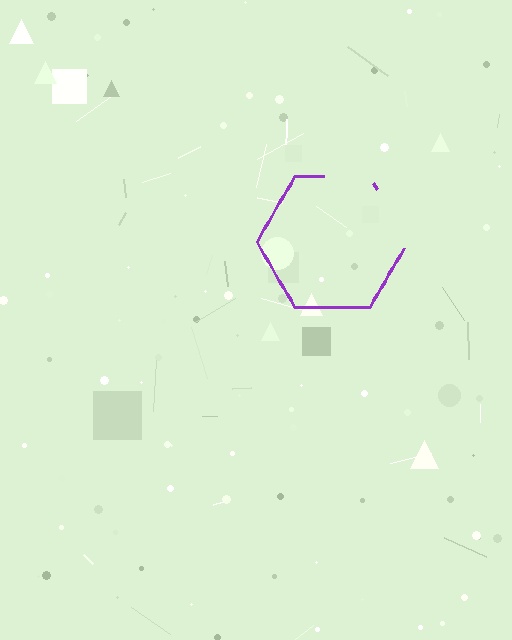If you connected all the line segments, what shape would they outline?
They would outline a hexagon.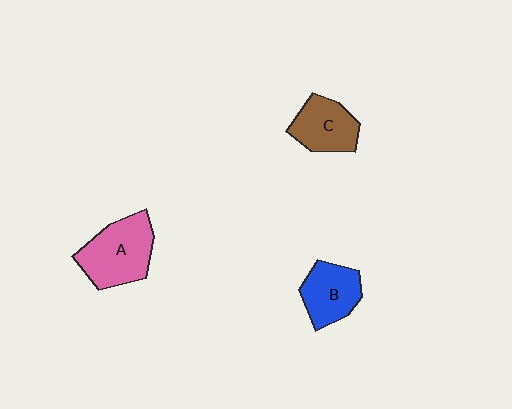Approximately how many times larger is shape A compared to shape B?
Approximately 1.4 times.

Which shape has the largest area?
Shape A (pink).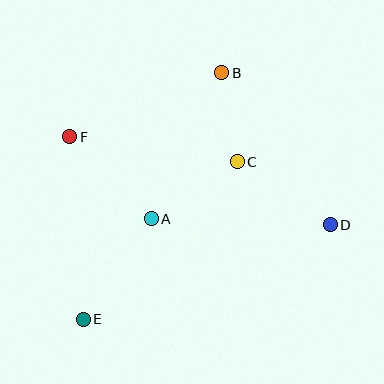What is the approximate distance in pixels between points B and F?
The distance between B and F is approximately 165 pixels.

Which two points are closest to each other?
Points B and C are closest to each other.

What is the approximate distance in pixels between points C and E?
The distance between C and E is approximately 220 pixels.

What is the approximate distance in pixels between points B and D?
The distance between B and D is approximately 187 pixels.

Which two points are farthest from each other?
Points B and E are farthest from each other.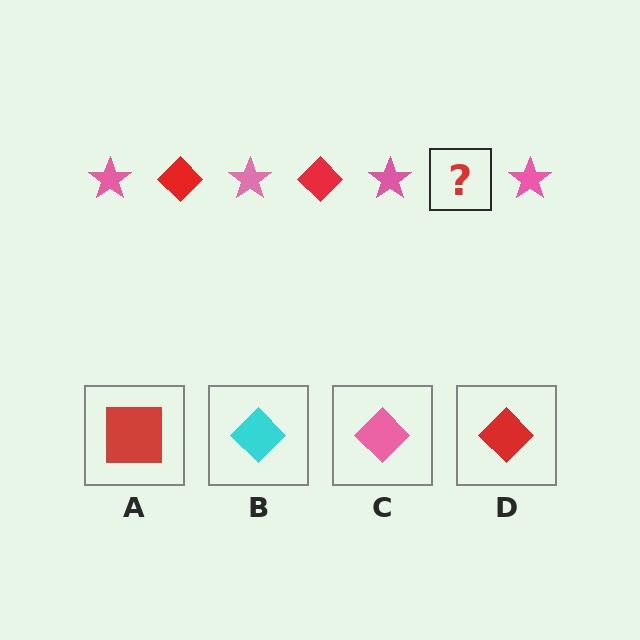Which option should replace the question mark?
Option D.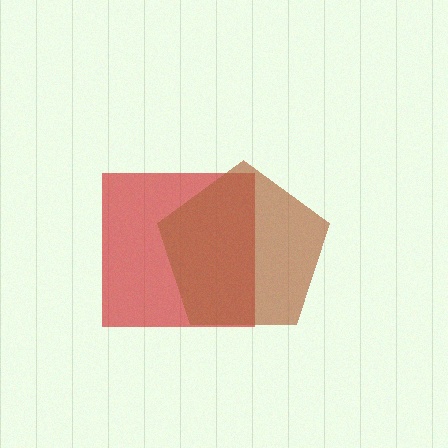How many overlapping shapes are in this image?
There are 2 overlapping shapes in the image.